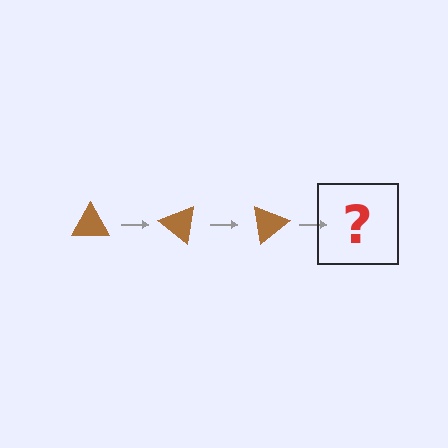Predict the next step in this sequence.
The next step is a brown triangle rotated 120 degrees.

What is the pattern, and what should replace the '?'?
The pattern is that the triangle rotates 40 degrees each step. The '?' should be a brown triangle rotated 120 degrees.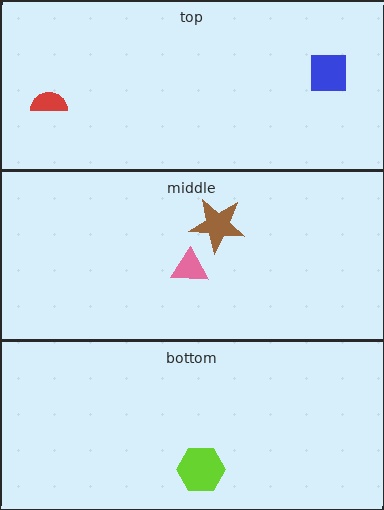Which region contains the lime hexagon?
The bottom region.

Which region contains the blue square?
The top region.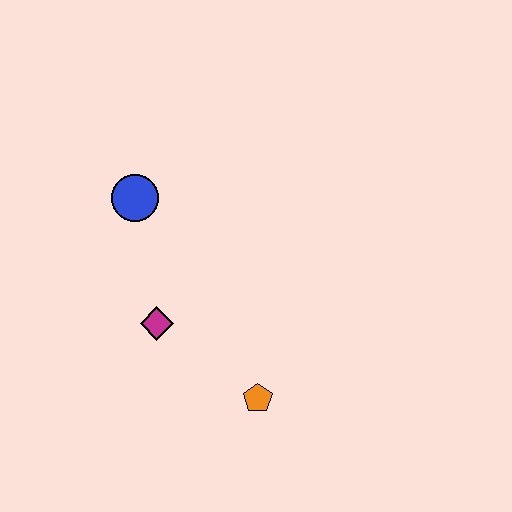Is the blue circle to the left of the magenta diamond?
Yes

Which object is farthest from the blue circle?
The orange pentagon is farthest from the blue circle.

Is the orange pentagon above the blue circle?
No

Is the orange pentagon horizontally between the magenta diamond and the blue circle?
No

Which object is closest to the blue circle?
The magenta diamond is closest to the blue circle.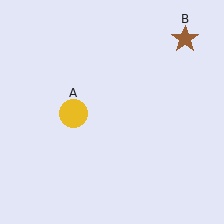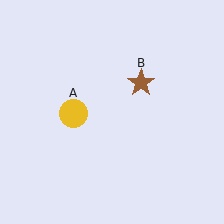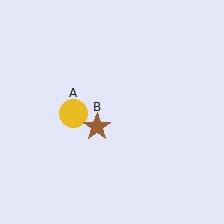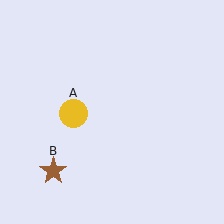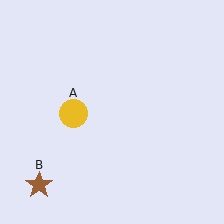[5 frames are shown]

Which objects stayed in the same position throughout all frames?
Yellow circle (object A) remained stationary.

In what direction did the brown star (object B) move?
The brown star (object B) moved down and to the left.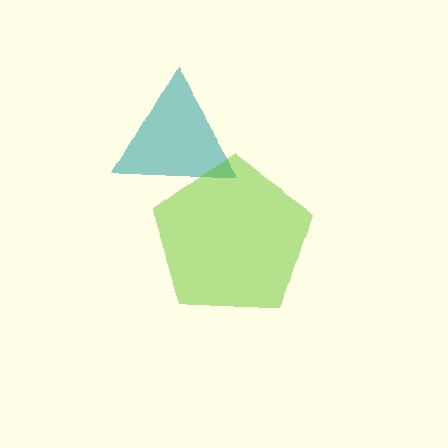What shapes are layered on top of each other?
The layered shapes are: a teal triangle, a lime pentagon.